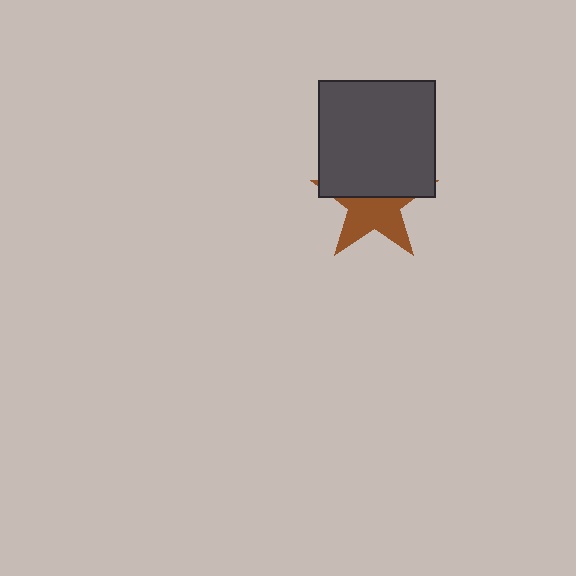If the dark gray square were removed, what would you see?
You would see the complete brown star.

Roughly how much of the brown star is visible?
About half of it is visible (roughly 51%).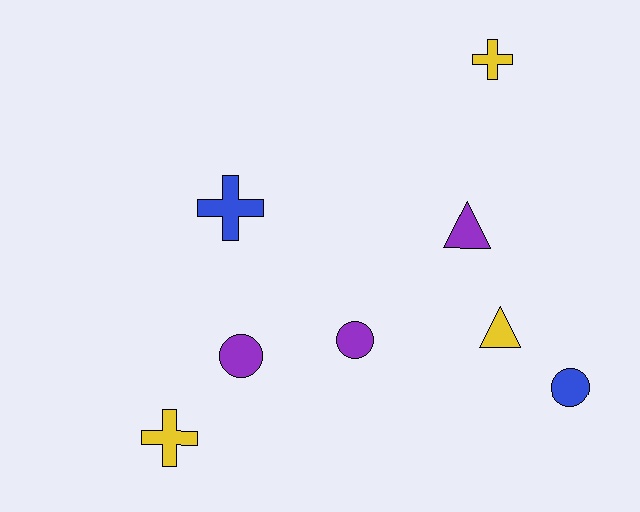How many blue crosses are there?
There is 1 blue cross.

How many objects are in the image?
There are 8 objects.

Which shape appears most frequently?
Cross, with 3 objects.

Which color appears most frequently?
Yellow, with 3 objects.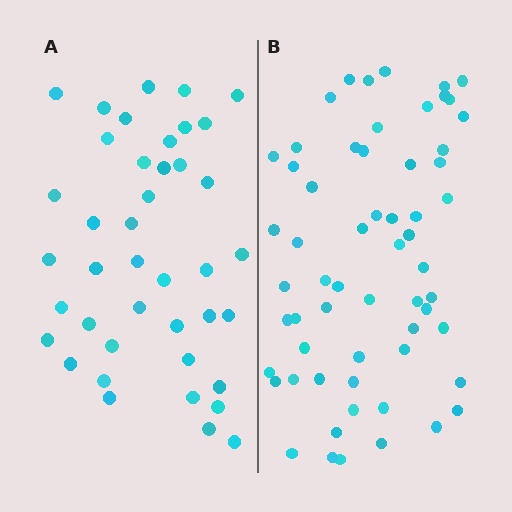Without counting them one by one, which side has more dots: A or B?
Region B (the right region) has more dots.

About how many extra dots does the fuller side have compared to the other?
Region B has approximately 20 more dots than region A.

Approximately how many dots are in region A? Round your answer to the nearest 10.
About 40 dots. (The exact count is 41, which rounds to 40.)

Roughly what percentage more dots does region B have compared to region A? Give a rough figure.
About 45% more.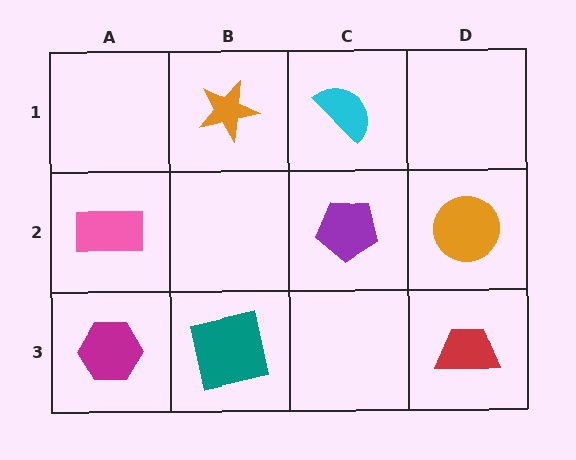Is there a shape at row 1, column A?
No, that cell is empty.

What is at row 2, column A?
A pink rectangle.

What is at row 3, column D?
A red trapezoid.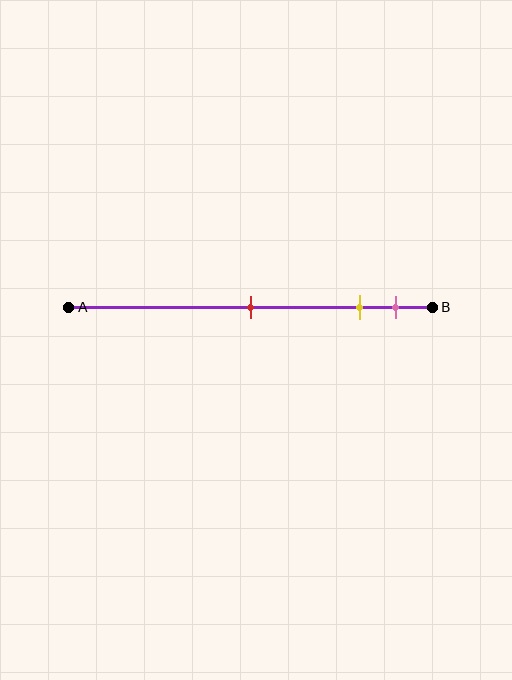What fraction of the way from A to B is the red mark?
The red mark is approximately 50% (0.5) of the way from A to B.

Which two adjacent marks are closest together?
The yellow and pink marks are the closest adjacent pair.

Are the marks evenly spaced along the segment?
No, the marks are not evenly spaced.